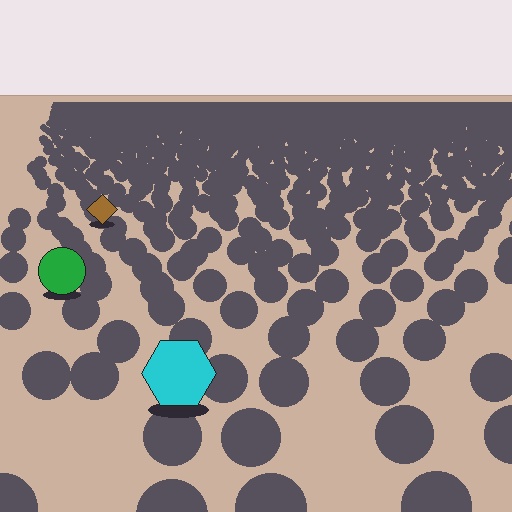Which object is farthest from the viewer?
The brown diamond is farthest from the viewer. It appears smaller and the ground texture around it is denser.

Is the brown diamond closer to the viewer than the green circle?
No. The green circle is closer — you can tell from the texture gradient: the ground texture is coarser near it.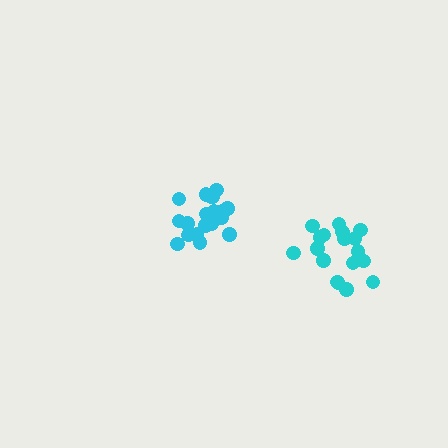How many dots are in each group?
Group 1: 19 dots, Group 2: 21 dots (40 total).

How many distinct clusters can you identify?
There are 2 distinct clusters.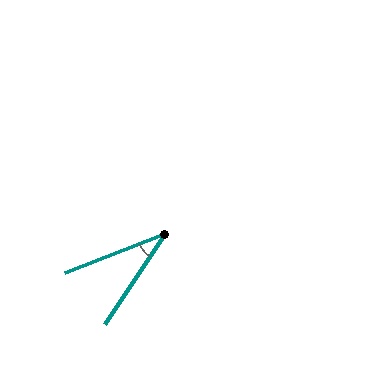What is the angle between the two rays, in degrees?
Approximately 35 degrees.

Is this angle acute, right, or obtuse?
It is acute.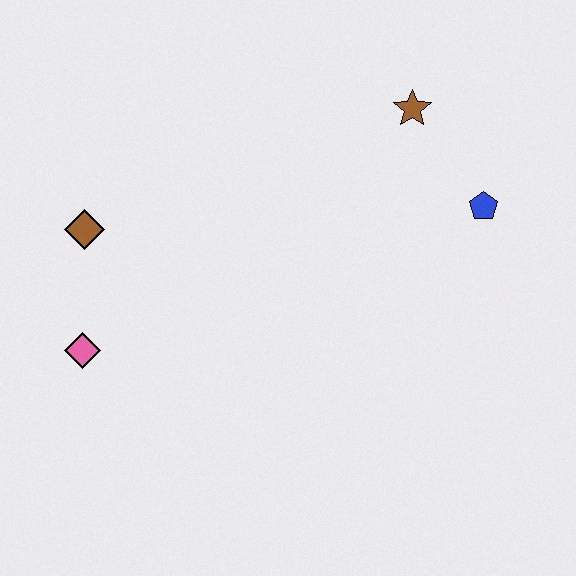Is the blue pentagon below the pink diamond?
No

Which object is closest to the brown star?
The blue pentagon is closest to the brown star.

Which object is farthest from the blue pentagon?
The pink diamond is farthest from the blue pentagon.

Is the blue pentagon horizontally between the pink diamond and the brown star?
No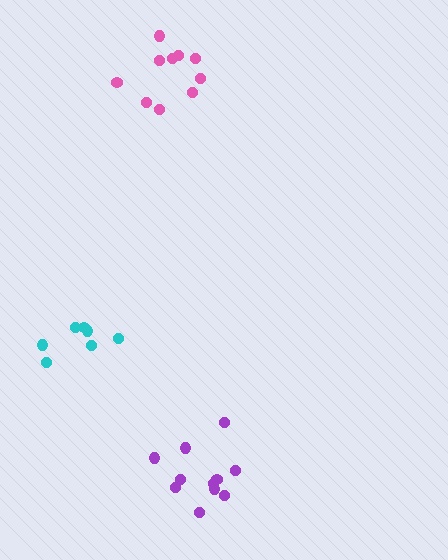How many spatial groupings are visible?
There are 3 spatial groupings.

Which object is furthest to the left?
The cyan cluster is leftmost.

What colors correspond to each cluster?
The clusters are colored: purple, pink, cyan.